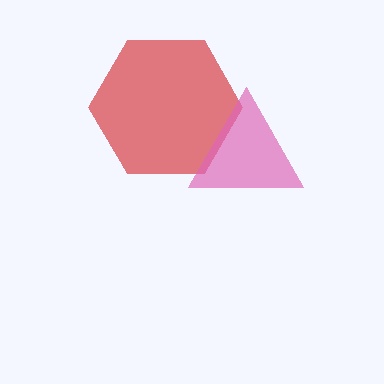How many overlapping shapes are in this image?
There are 2 overlapping shapes in the image.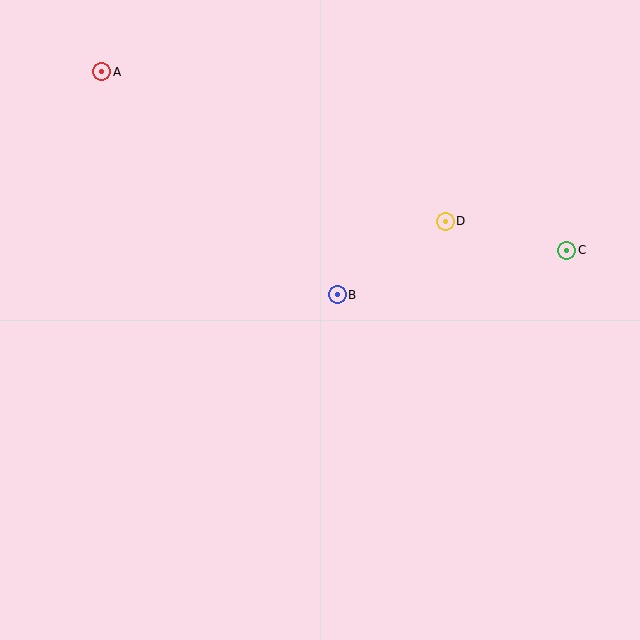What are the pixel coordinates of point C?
Point C is at (567, 250).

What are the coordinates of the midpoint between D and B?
The midpoint between D and B is at (391, 258).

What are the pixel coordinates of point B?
Point B is at (337, 295).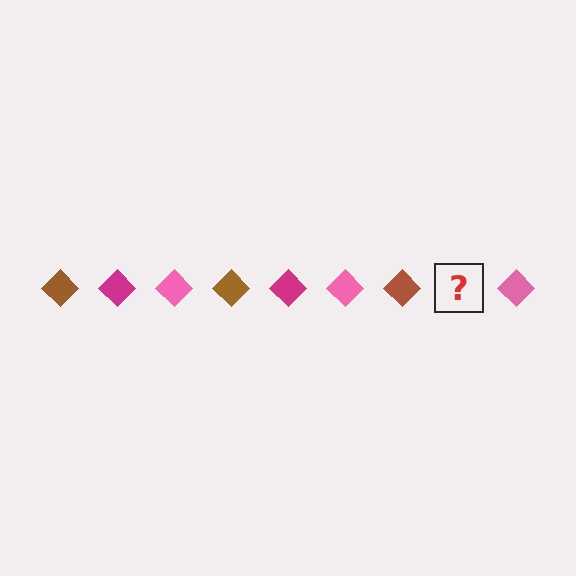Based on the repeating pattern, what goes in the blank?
The blank should be a magenta diamond.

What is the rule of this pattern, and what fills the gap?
The rule is that the pattern cycles through brown, magenta, pink diamonds. The gap should be filled with a magenta diamond.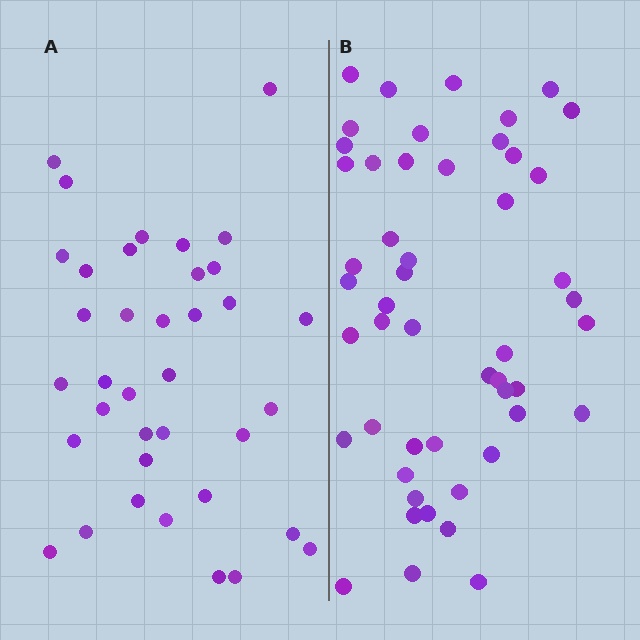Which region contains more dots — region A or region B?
Region B (the right region) has more dots.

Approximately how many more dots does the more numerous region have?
Region B has approximately 15 more dots than region A.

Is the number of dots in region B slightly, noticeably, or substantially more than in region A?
Region B has noticeably more, but not dramatically so. The ratio is roughly 1.4 to 1.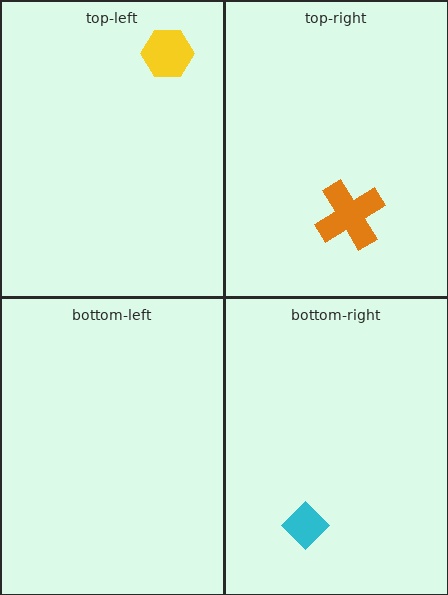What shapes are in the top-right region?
The orange cross.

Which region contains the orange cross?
The top-right region.